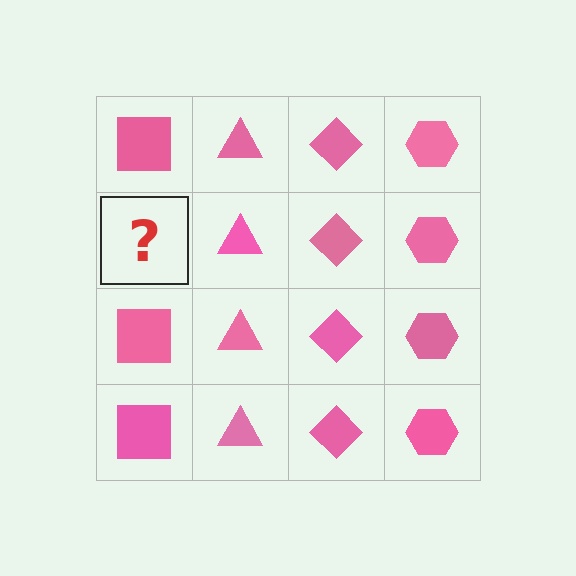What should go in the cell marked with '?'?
The missing cell should contain a pink square.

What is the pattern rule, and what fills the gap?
The rule is that each column has a consistent shape. The gap should be filled with a pink square.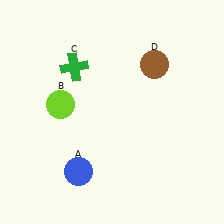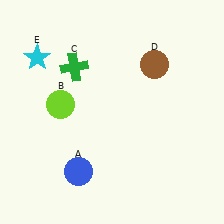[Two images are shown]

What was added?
A cyan star (E) was added in Image 2.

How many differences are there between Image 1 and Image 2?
There is 1 difference between the two images.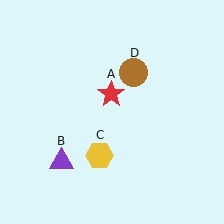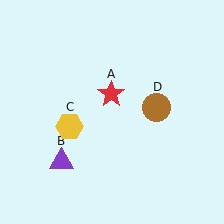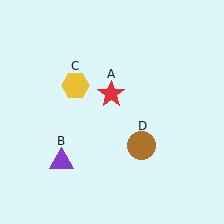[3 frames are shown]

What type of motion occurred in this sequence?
The yellow hexagon (object C), brown circle (object D) rotated clockwise around the center of the scene.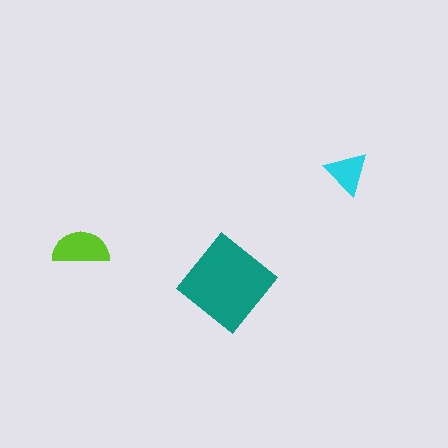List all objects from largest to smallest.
The teal diamond, the lime semicircle, the cyan triangle.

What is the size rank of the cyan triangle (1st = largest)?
3rd.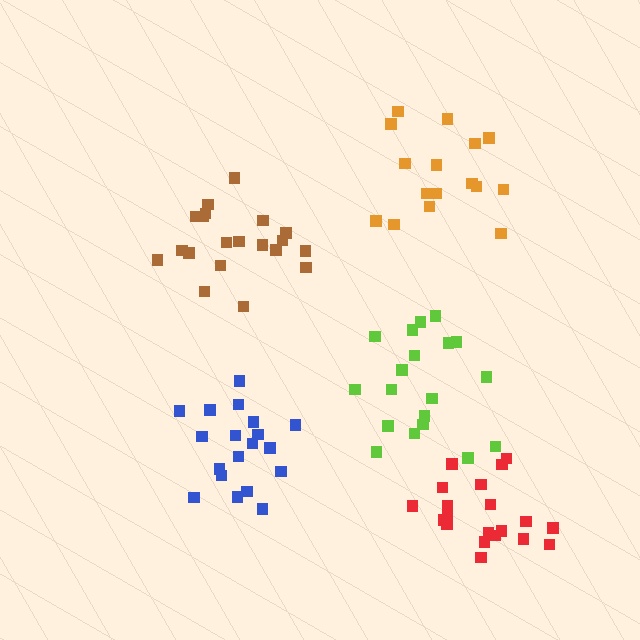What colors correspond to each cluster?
The clusters are colored: lime, blue, orange, red, brown.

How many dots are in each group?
Group 1: 19 dots, Group 2: 19 dots, Group 3: 16 dots, Group 4: 21 dots, Group 5: 20 dots (95 total).